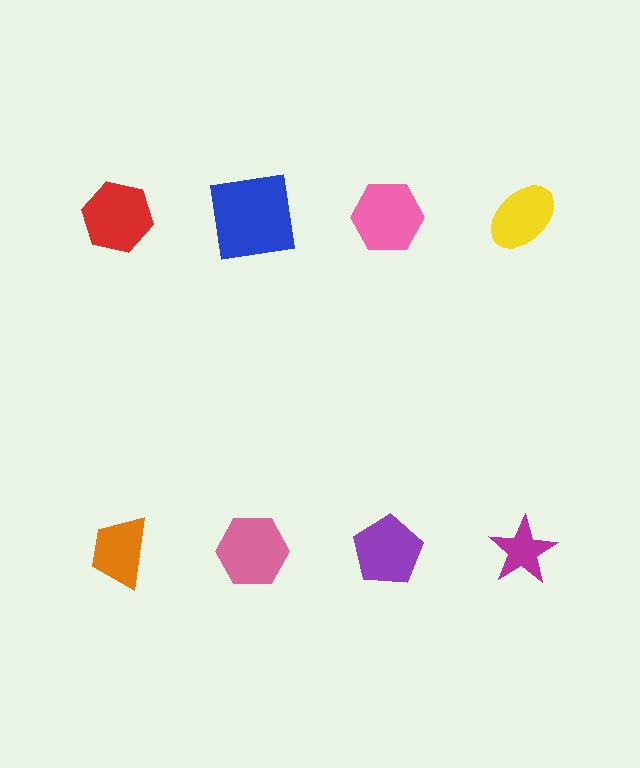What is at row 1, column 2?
A blue square.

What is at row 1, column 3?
A pink hexagon.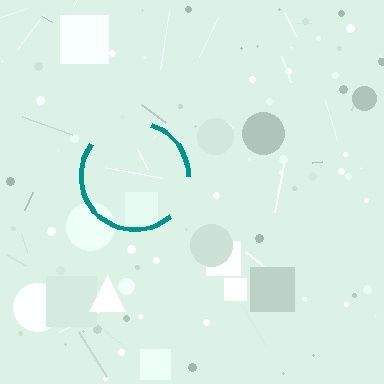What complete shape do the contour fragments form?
The contour fragments form a circle.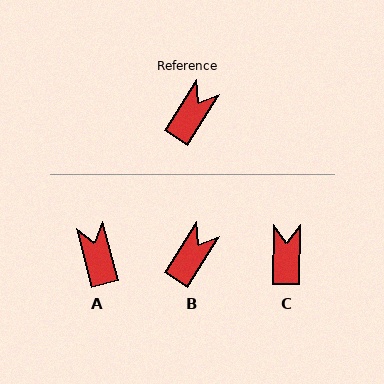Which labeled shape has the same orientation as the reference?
B.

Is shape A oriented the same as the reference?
No, it is off by about 48 degrees.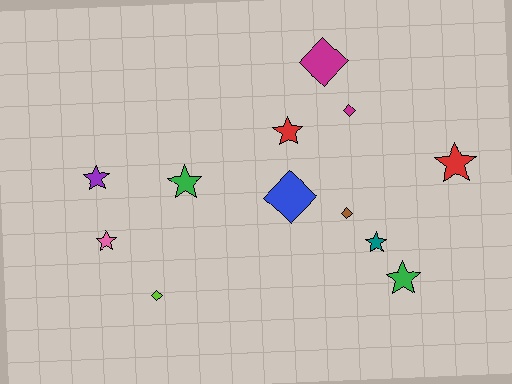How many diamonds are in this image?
There are 5 diamonds.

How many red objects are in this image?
There are 2 red objects.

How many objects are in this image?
There are 12 objects.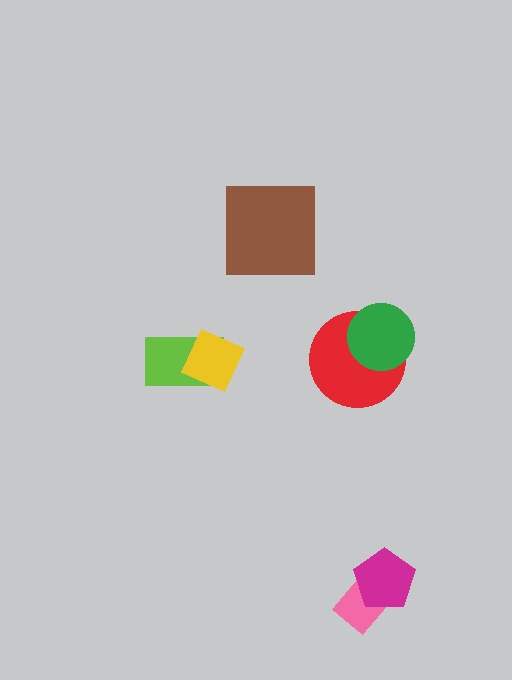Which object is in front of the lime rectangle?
The yellow diamond is in front of the lime rectangle.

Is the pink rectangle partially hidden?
Yes, it is partially covered by another shape.